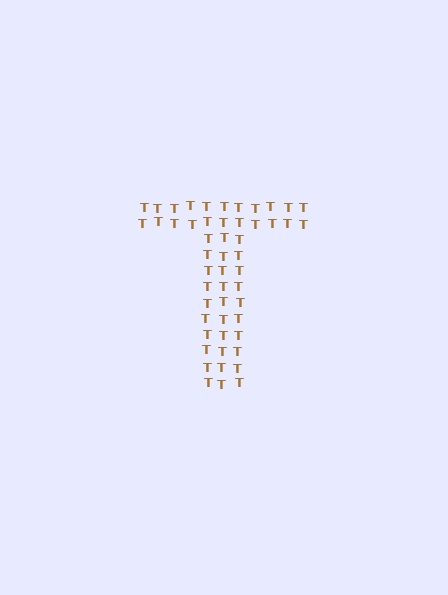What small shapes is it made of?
It is made of small letter T's.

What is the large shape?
The large shape is the letter T.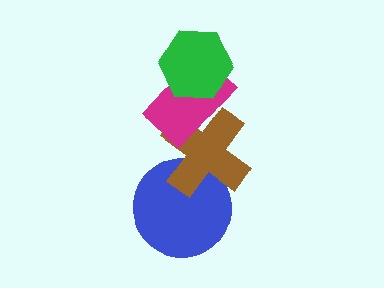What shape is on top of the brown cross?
The magenta rectangle is on top of the brown cross.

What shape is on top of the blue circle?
The brown cross is on top of the blue circle.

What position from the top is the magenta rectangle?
The magenta rectangle is 2nd from the top.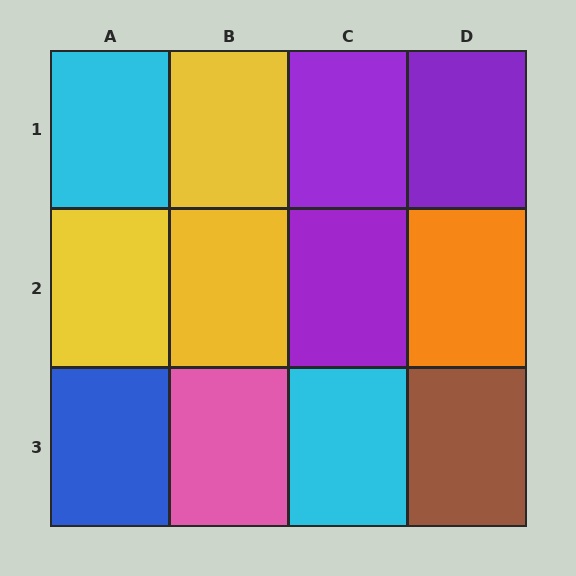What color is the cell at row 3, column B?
Pink.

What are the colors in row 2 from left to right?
Yellow, yellow, purple, orange.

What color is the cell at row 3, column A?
Blue.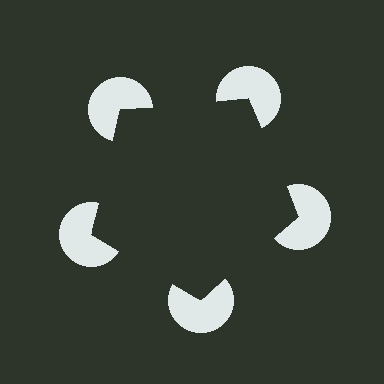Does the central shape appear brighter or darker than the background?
It typically appears slightly darker than the background, even though no actual brightness change is drawn.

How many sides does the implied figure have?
5 sides.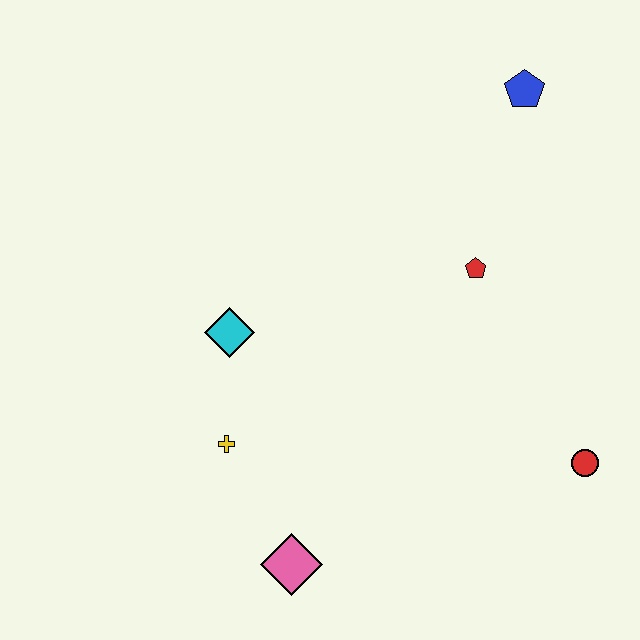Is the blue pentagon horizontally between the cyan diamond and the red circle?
Yes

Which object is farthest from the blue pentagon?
The pink diamond is farthest from the blue pentagon.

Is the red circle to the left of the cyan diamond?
No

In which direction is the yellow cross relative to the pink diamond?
The yellow cross is above the pink diamond.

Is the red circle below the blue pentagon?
Yes